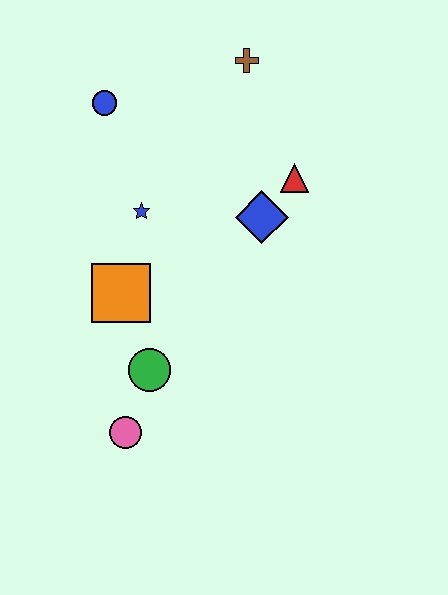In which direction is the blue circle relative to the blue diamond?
The blue circle is to the left of the blue diamond.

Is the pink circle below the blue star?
Yes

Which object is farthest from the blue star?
The pink circle is farthest from the blue star.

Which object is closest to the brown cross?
The red triangle is closest to the brown cross.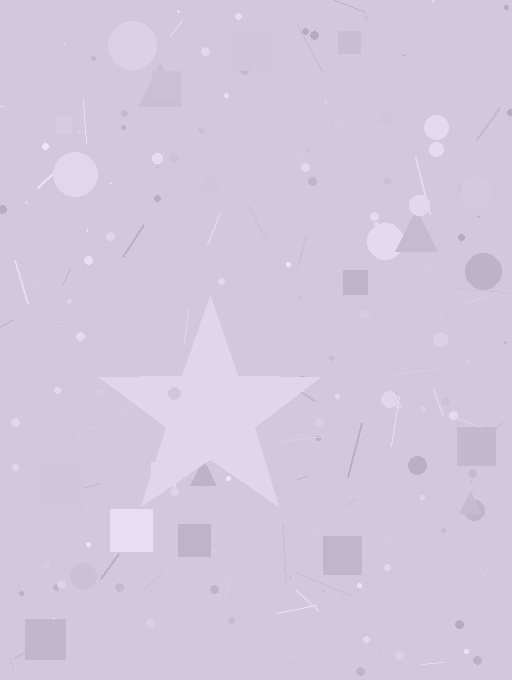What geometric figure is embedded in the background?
A star is embedded in the background.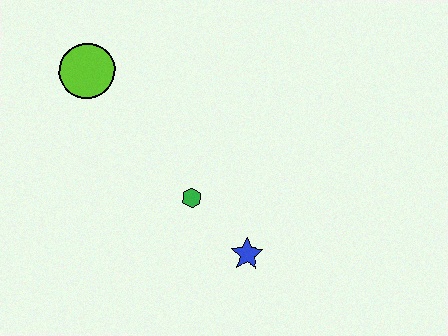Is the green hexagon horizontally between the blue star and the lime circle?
Yes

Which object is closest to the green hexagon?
The blue star is closest to the green hexagon.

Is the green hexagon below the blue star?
No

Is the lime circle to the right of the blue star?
No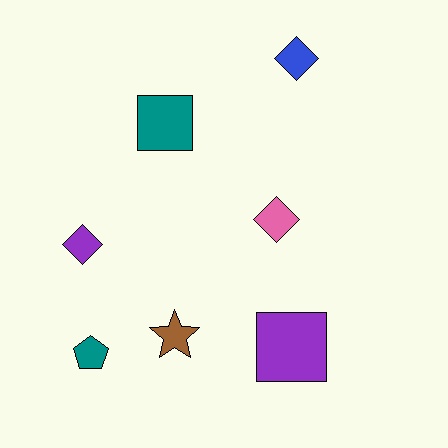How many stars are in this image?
There is 1 star.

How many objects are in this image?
There are 7 objects.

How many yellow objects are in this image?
There are no yellow objects.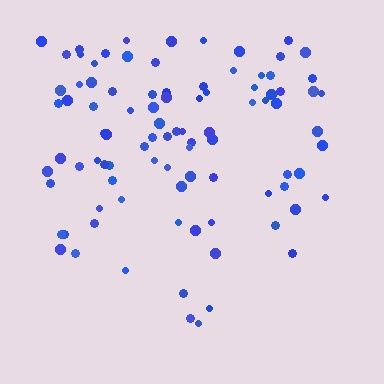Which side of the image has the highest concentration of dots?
The top.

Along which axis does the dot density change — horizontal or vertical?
Vertical.